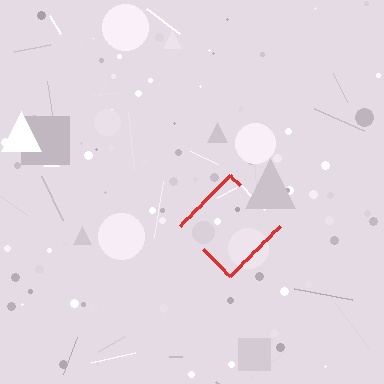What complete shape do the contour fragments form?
The contour fragments form a diamond.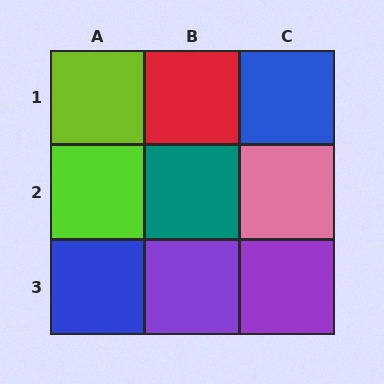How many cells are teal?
1 cell is teal.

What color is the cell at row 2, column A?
Lime.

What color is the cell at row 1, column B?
Red.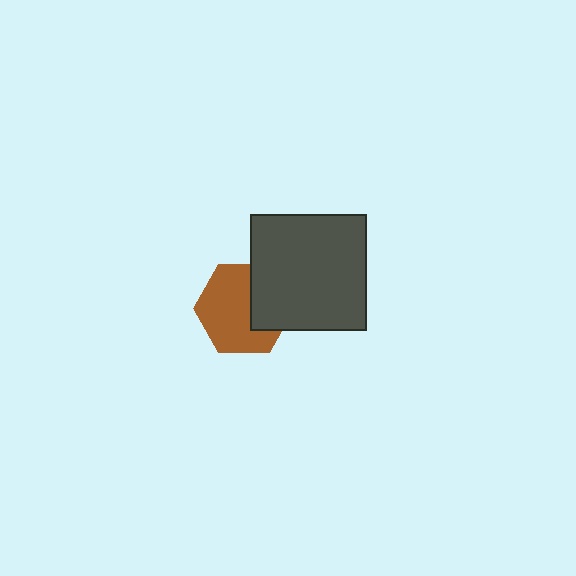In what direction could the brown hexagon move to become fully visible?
The brown hexagon could move left. That would shift it out from behind the dark gray square entirely.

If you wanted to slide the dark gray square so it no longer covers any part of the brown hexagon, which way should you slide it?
Slide it right — that is the most direct way to separate the two shapes.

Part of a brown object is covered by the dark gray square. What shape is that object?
It is a hexagon.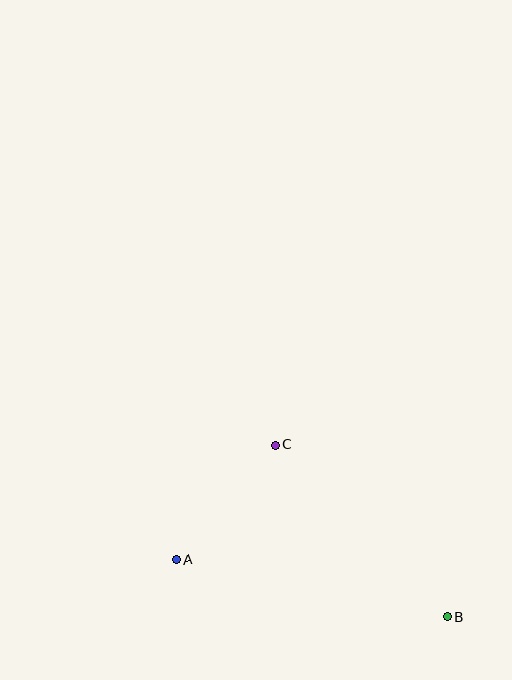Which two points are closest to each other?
Points A and C are closest to each other.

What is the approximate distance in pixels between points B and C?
The distance between B and C is approximately 243 pixels.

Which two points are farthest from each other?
Points A and B are farthest from each other.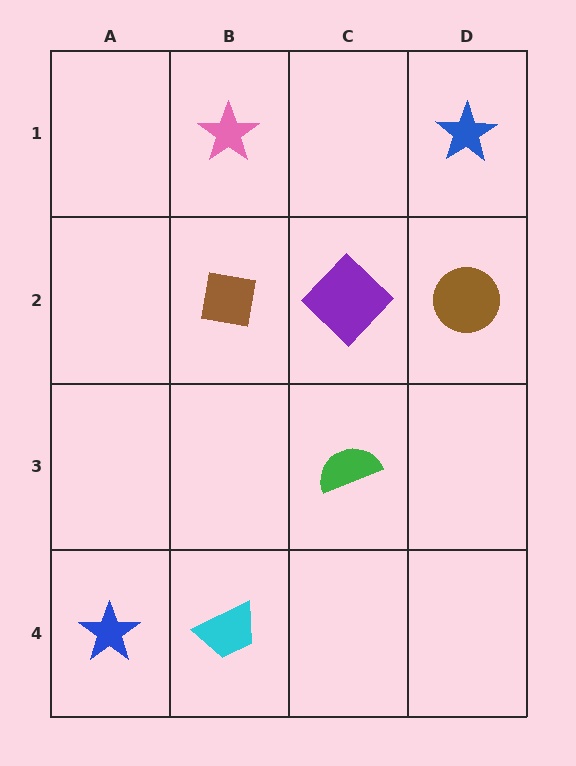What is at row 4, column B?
A cyan trapezoid.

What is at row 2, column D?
A brown circle.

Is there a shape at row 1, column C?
No, that cell is empty.